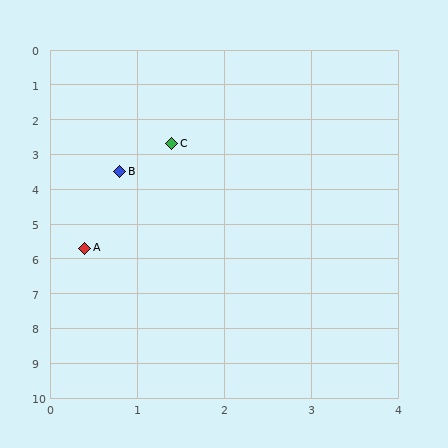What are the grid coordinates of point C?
Point C is at approximately (1.4, 2.7).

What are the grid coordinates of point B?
Point B is at approximately (0.8, 3.5).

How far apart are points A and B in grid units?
Points A and B are about 2.2 grid units apart.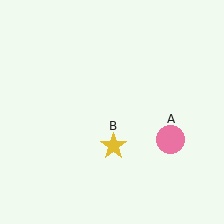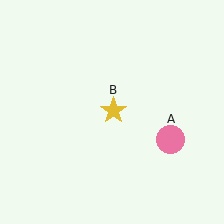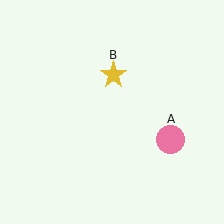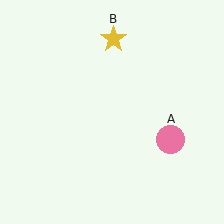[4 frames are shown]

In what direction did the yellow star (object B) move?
The yellow star (object B) moved up.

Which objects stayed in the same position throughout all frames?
Pink circle (object A) remained stationary.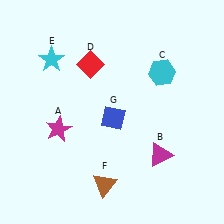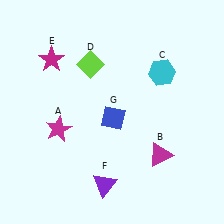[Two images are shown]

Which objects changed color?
D changed from red to lime. E changed from cyan to magenta. F changed from brown to purple.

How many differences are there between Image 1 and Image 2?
There are 3 differences between the two images.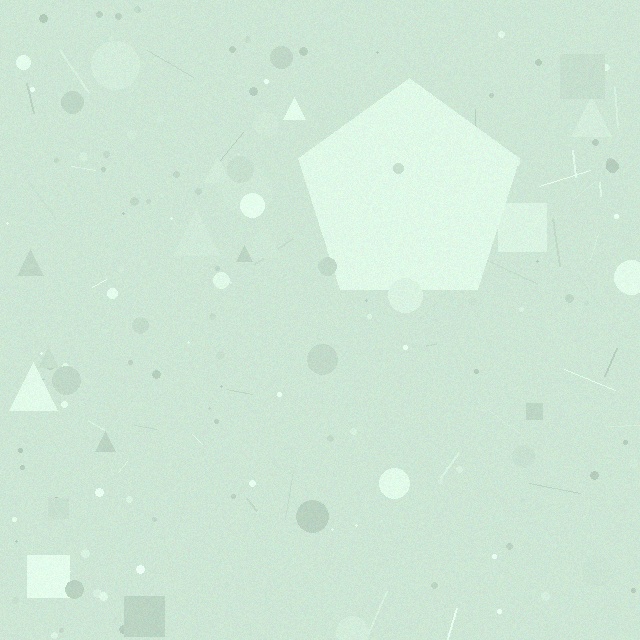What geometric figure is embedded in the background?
A pentagon is embedded in the background.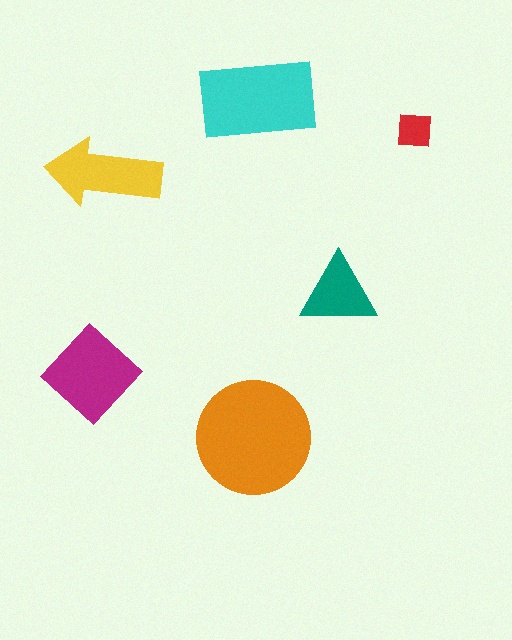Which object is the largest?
The orange circle.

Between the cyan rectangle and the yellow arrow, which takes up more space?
The cyan rectangle.